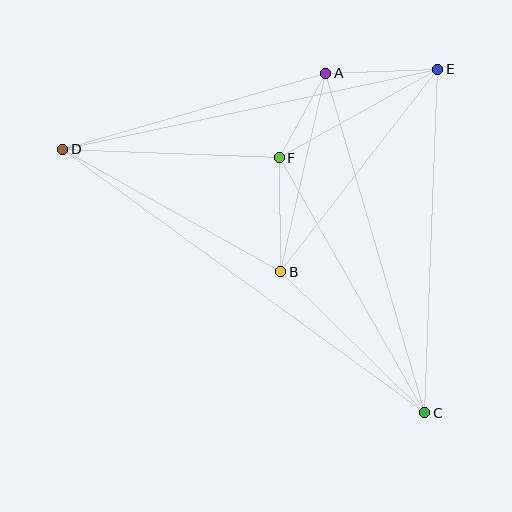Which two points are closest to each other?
Points A and F are closest to each other.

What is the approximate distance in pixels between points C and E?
The distance between C and E is approximately 344 pixels.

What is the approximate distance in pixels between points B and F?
The distance between B and F is approximately 114 pixels.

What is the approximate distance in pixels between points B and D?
The distance between B and D is approximately 250 pixels.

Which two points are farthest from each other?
Points C and D are farthest from each other.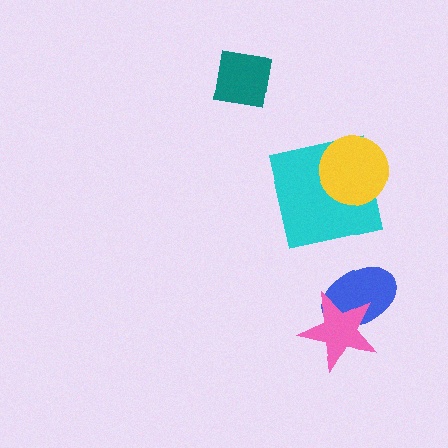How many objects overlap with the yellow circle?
1 object overlaps with the yellow circle.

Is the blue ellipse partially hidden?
Yes, it is partially covered by another shape.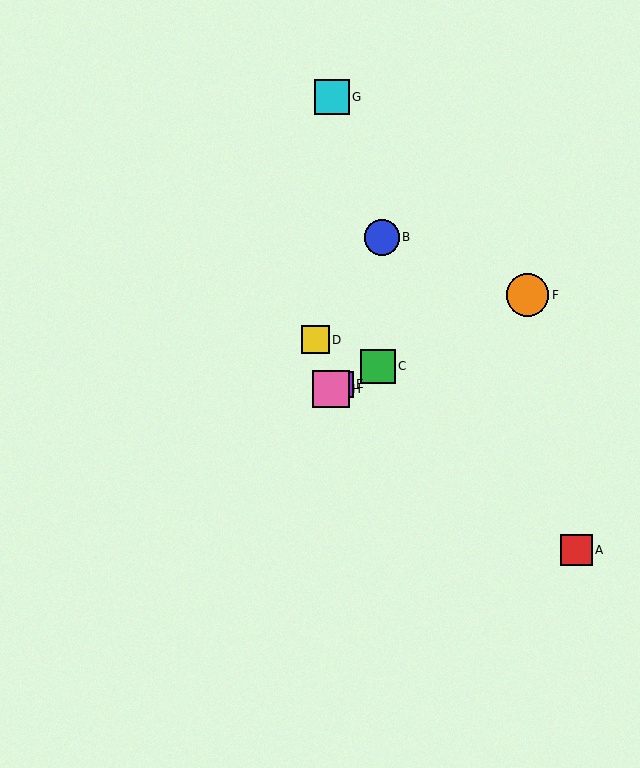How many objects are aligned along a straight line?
4 objects (C, E, F, H) are aligned along a straight line.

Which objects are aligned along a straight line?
Objects C, E, F, H are aligned along a straight line.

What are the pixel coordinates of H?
Object H is at (331, 389).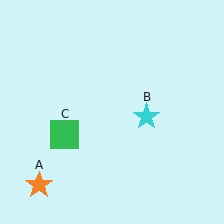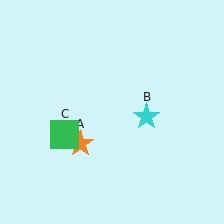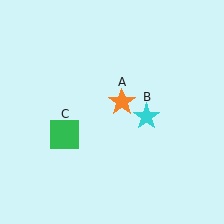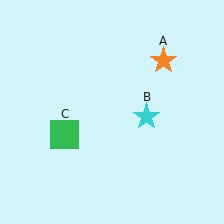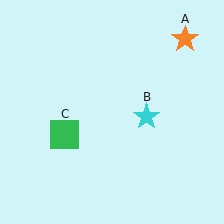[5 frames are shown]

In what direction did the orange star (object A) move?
The orange star (object A) moved up and to the right.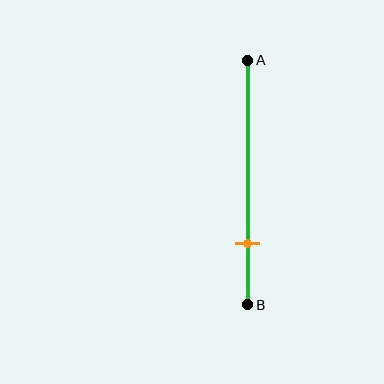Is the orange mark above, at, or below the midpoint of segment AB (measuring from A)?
The orange mark is below the midpoint of segment AB.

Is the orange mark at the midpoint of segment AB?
No, the mark is at about 75% from A, not at the 50% midpoint.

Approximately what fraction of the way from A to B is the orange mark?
The orange mark is approximately 75% of the way from A to B.